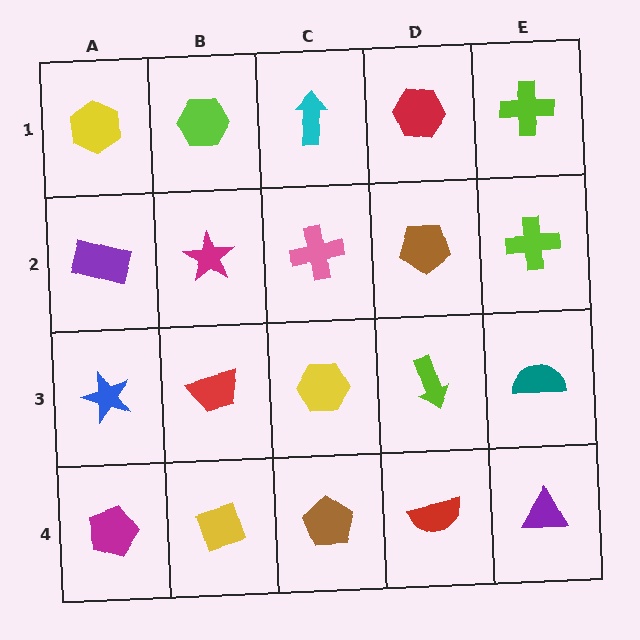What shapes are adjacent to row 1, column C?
A pink cross (row 2, column C), a lime hexagon (row 1, column B), a red hexagon (row 1, column D).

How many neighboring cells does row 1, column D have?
3.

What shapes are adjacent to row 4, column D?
A lime arrow (row 3, column D), a brown pentagon (row 4, column C), a purple triangle (row 4, column E).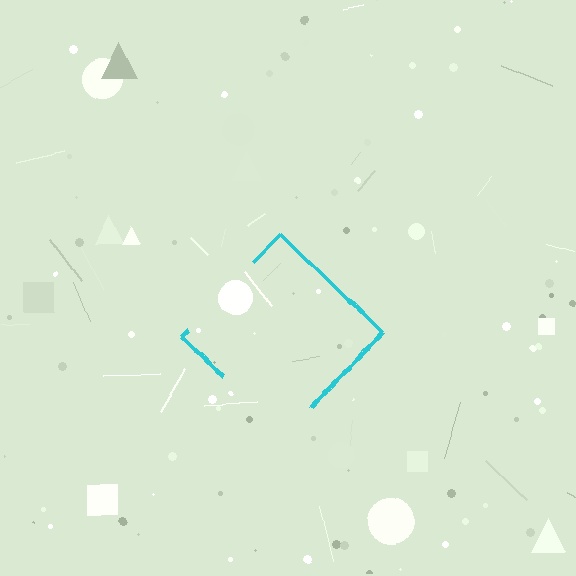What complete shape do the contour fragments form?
The contour fragments form a diamond.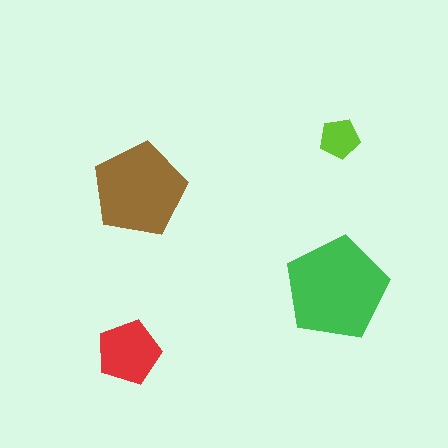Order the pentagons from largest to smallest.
the green one, the brown one, the red one, the lime one.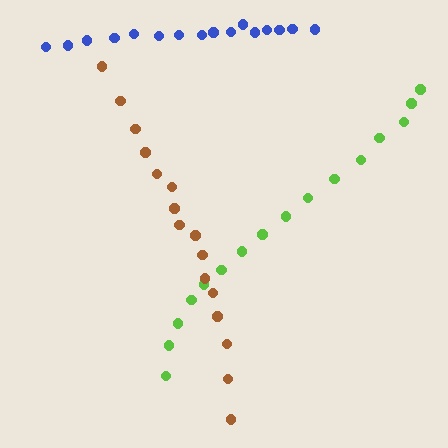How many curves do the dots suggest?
There are 3 distinct paths.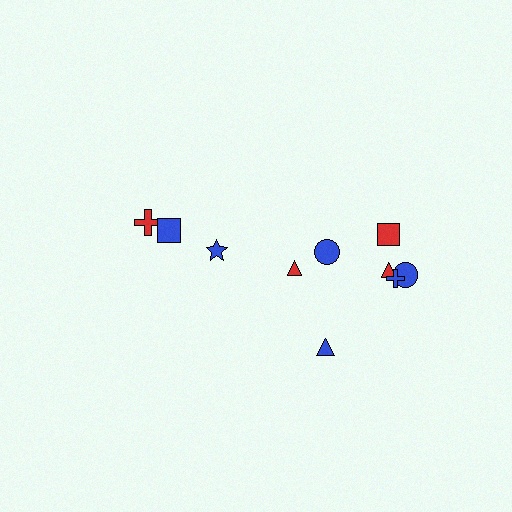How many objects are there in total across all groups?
There are 10 objects.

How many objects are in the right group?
There are 7 objects.